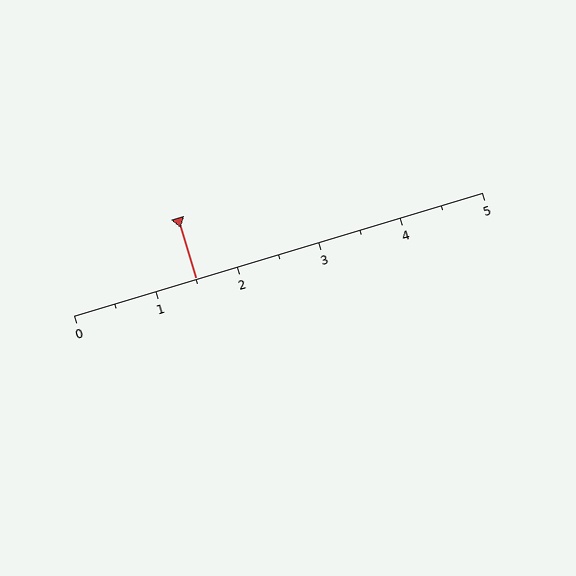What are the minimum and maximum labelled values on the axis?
The axis runs from 0 to 5.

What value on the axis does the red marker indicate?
The marker indicates approximately 1.5.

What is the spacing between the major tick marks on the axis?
The major ticks are spaced 1 apart.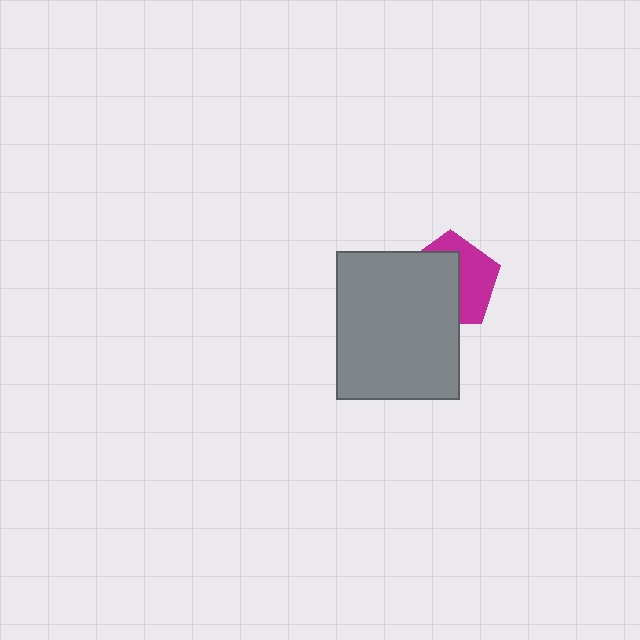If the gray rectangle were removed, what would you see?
You would see the complete magenta pentagon.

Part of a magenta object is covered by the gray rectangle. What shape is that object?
It is a pentagon.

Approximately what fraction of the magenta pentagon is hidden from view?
Roughly 55% of the magenta pentagon is hidden behind the gray rectangle.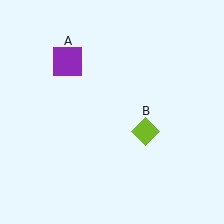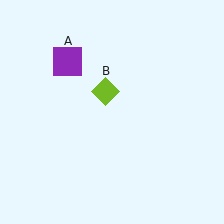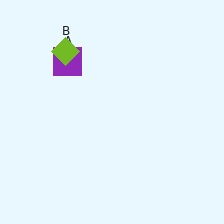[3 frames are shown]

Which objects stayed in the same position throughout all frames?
Purple square (object A) remained stationary.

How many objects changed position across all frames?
1 object changed position: lime diamond (object B).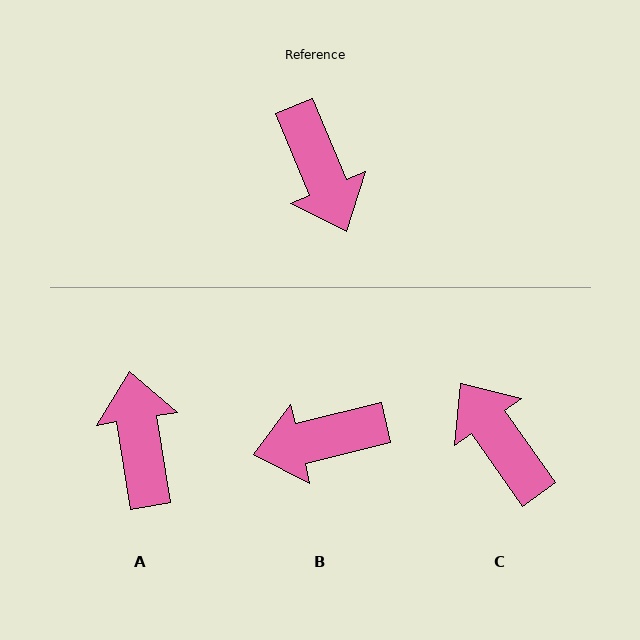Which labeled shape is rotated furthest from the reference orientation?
C, about 168 degrees away.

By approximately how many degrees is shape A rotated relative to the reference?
Approximately 166 degrees counter-clockwise.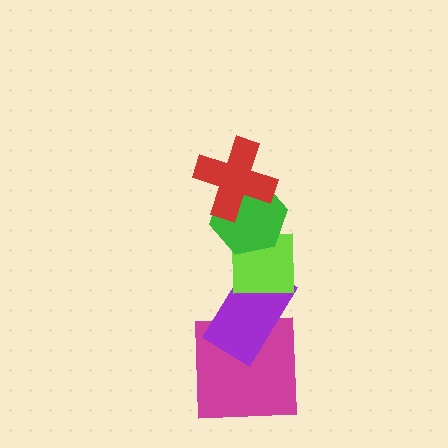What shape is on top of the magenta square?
The purple rectangle is on top of the magenta square.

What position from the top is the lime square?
The lime square is 3rd from the top.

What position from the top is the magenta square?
The magenta square is 5th from the top.